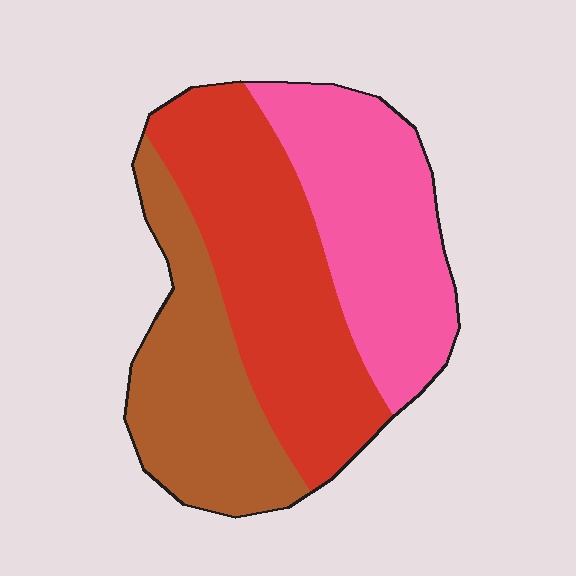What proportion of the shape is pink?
Pink covers about 30% of the shape.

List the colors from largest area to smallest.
From largest to smallest: red, pink, brown.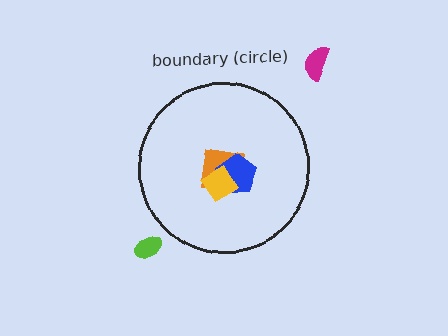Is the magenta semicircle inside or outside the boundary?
Outside.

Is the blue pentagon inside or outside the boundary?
Inside.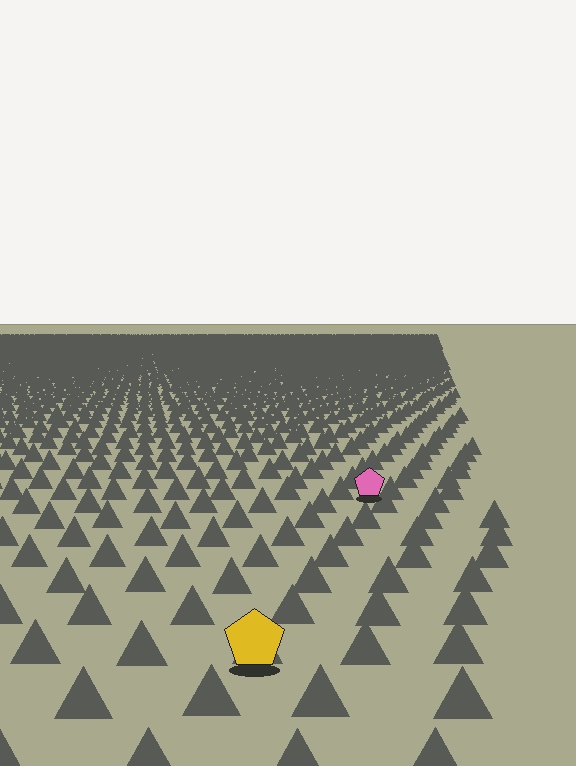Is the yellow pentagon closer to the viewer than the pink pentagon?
Yes. The yellow pentagon is closer — you can tell from the texture gradient: the ground texture is coarser near it.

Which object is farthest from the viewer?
The pink pentagon is farthest from the viewer. It appears smaller and the ground texture around it is denser.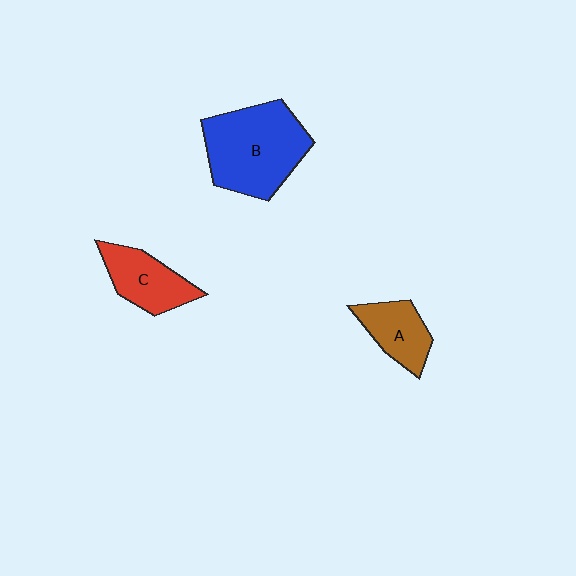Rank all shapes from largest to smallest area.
From largest to smallest: B (blue), C (red), A (brown).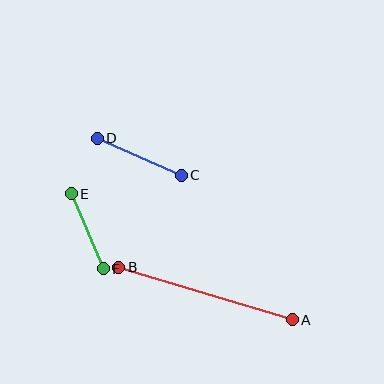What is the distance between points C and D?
The distance is approximately 92 pixels.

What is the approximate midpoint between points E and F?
The midpoint is at approximately (87, 231) pixels.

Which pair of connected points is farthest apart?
Points A and B are farthest apart.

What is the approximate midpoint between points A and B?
The midpoint is at approximately (206, 294) pixels.